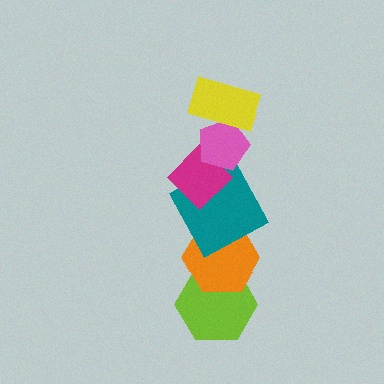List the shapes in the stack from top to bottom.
From top to bottom: the yellow rectangle, the pink pentagon, the magenta diamond, the teal square, the orange hexagon, the lime hexagon.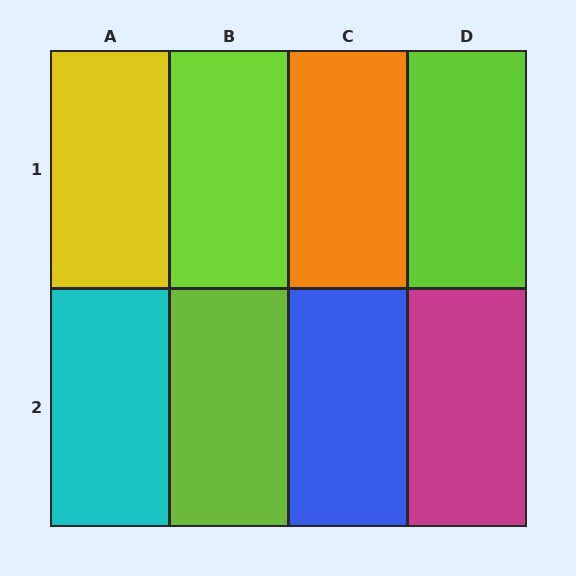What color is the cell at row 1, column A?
Yellow.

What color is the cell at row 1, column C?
Orange.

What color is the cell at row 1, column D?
Lime.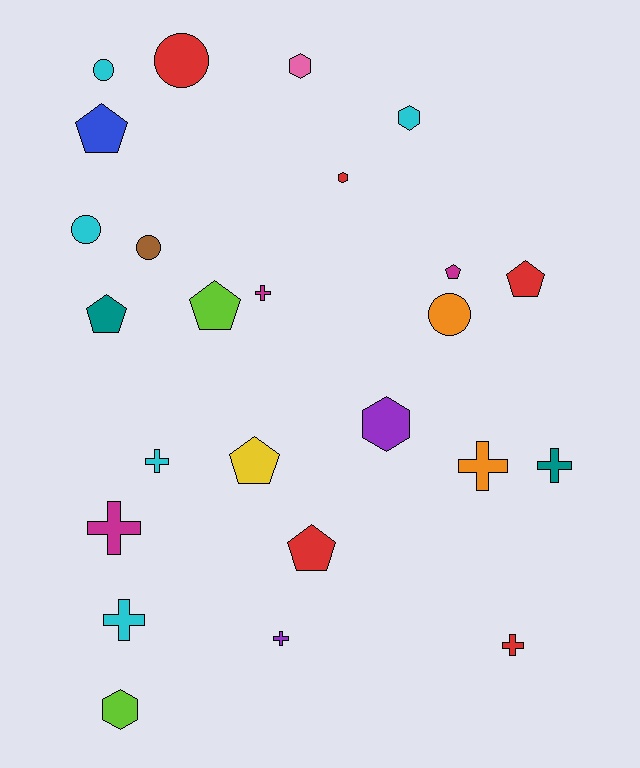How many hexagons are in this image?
There are 5 hexagons.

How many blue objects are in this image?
There is 1 blue object.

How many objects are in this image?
There are 25 objects.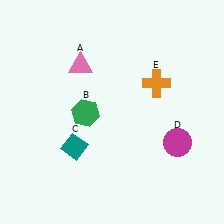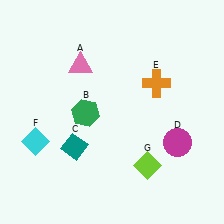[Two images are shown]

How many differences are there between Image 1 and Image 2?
There are 2 differences between the two images.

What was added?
A cyan diamond (F), a lime diamond (G) were added in Image 2.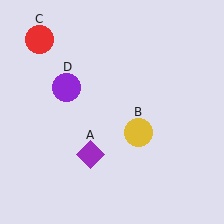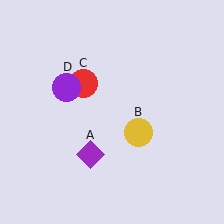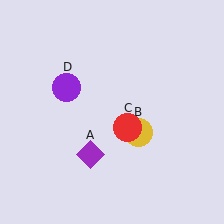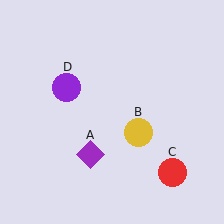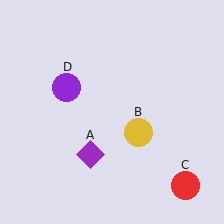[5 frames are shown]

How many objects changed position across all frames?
1 object changed position: red circle (object C).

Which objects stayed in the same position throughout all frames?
Purple diamond (object A) and yellow circle (object B) and purple circle (object D) remained stationary.